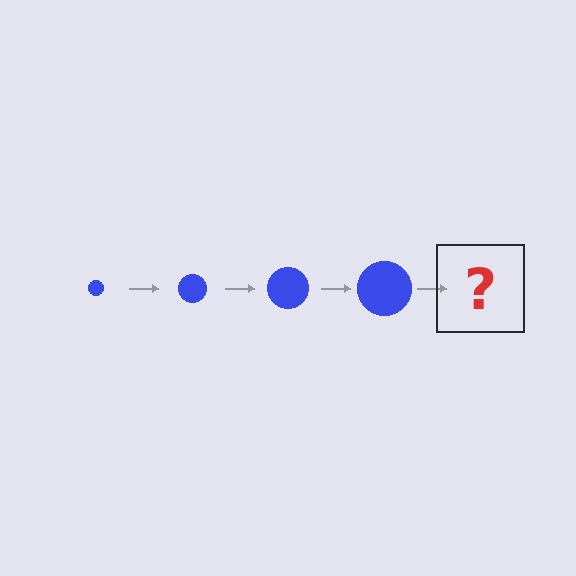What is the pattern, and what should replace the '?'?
The pattern is that the circle gets progressively larger each step. The '?' should be a blue circle, larger than the previous one.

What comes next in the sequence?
The next element should be a blue circle, larger than the previous one.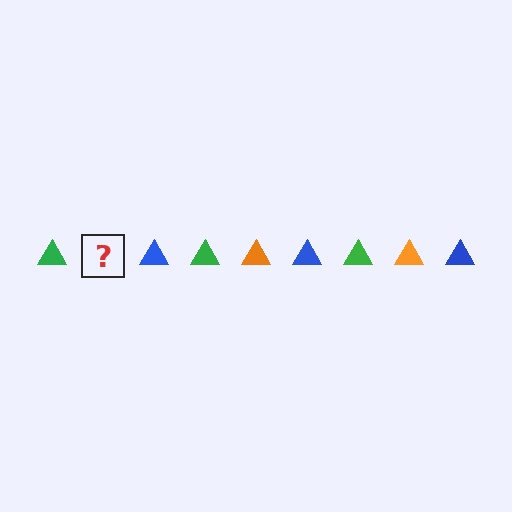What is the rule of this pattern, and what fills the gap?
The rule is that the pattern cycles through green, orange, blue triangles. The gap should be filled with an orange triangle.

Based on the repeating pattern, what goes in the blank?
The blank should be an orange triangle.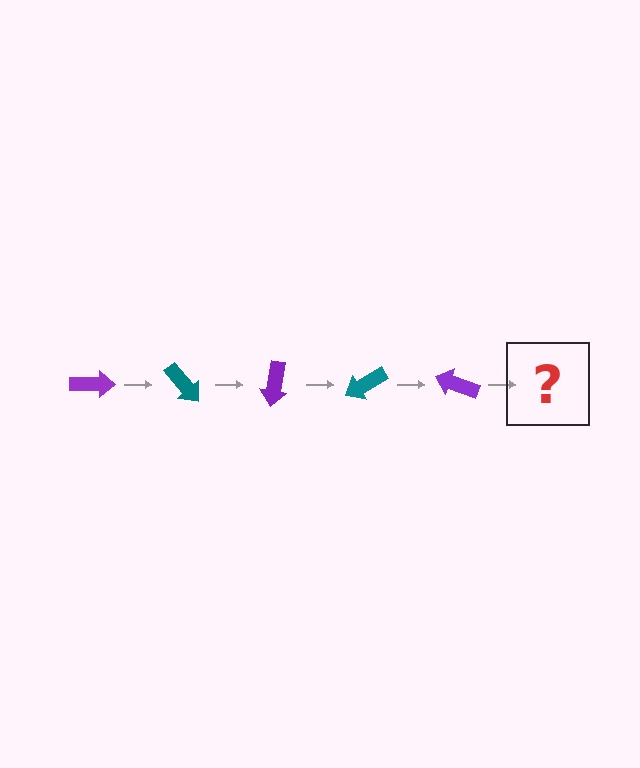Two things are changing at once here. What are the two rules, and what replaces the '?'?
The two rules are that it rotates 50 degrees each step and the color cycles through purple and teal. The '?' should be a teal arrow, rotated 250 degrees from the start.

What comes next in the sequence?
The next element should be a teal arrow, rotated 250 degrees from the start.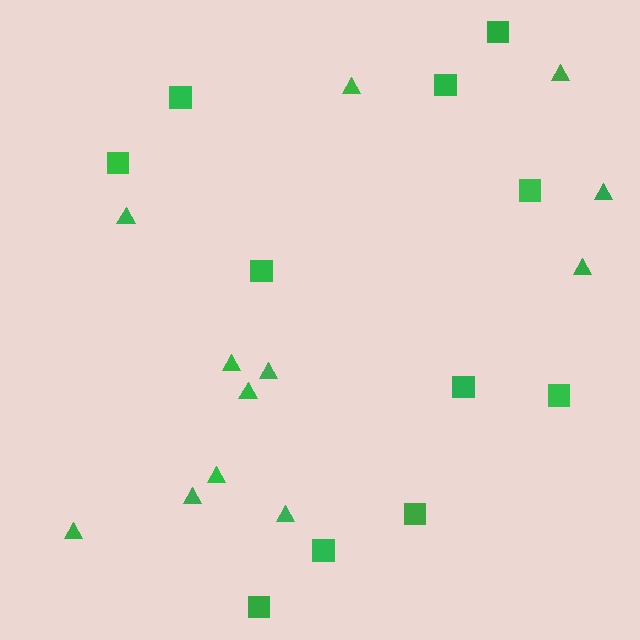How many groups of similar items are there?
There are 2 groups: one group of squares (11) and one group of triangles (12).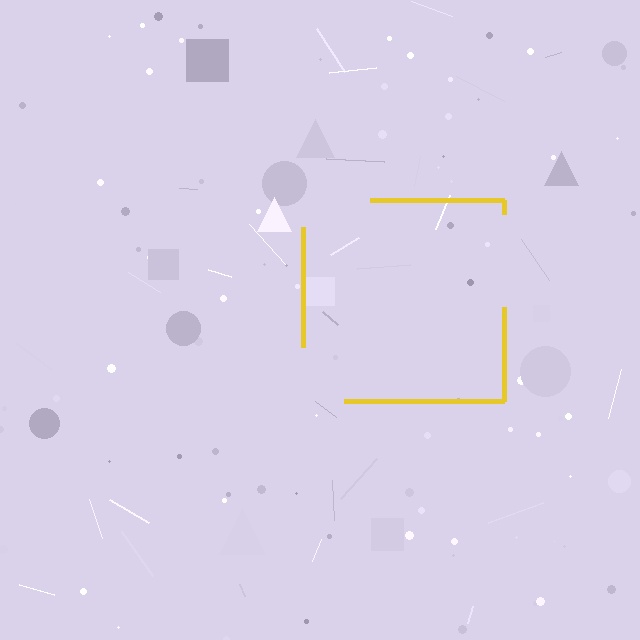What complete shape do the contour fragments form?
The contour fragments form a square.